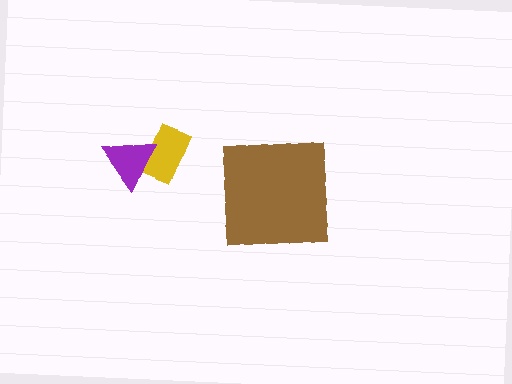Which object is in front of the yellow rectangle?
The purple triangle is in front of the yellow rectangle.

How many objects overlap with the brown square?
0 objects overlap with the brown square.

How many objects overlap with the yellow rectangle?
1 object overlaps with the yellow rectangle.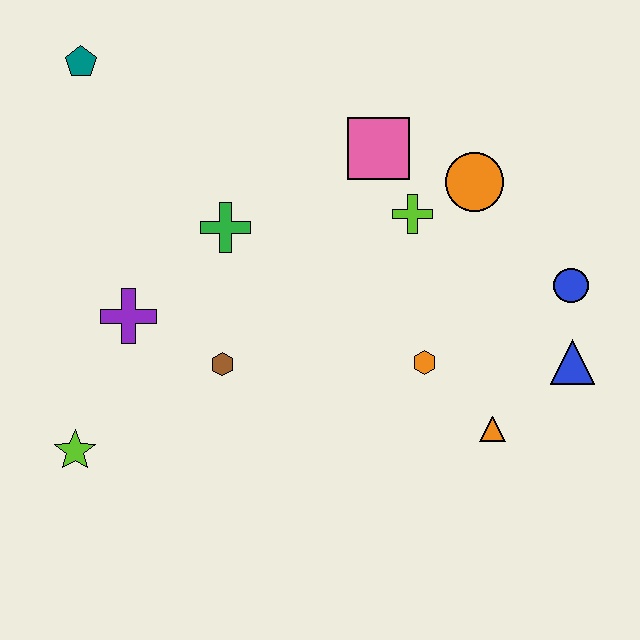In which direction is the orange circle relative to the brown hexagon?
The orange circle is to the right of the brown hexagon.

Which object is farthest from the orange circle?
The lime star is farthest from the orange circle.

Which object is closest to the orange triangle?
The orange hexagon is closest to the orange triangle.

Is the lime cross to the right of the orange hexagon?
No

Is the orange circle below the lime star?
No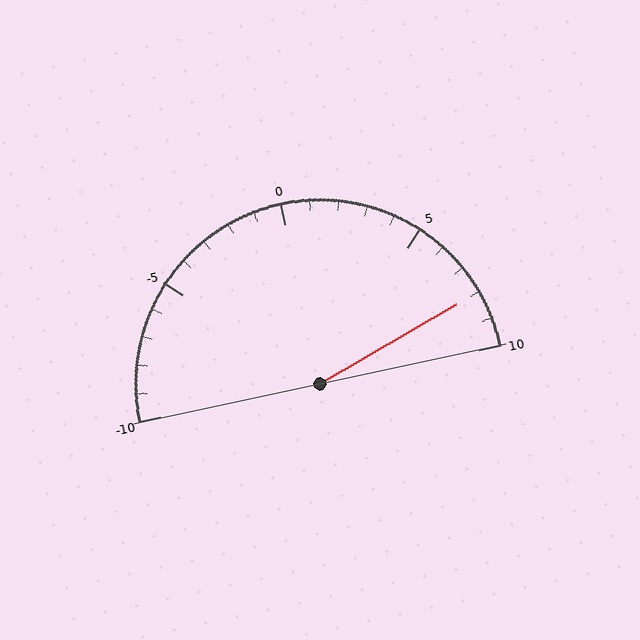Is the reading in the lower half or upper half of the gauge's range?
The reading is in the upper half of the range (-10 to 10).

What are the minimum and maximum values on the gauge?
The gauge ranges from -10 to 10.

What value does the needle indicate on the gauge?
The needle indicates approximately 8.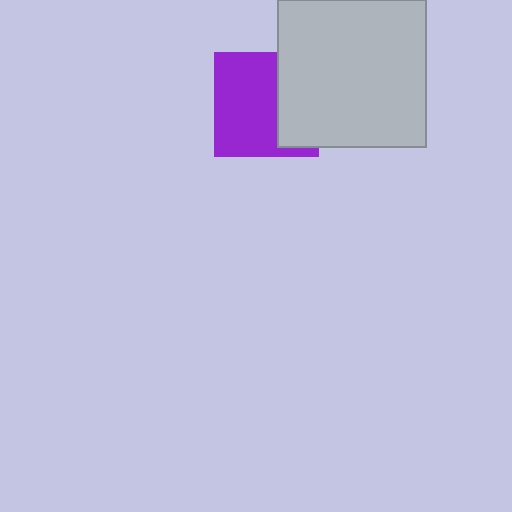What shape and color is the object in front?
The object in front is a light gray square.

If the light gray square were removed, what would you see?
You would see the complete purple square.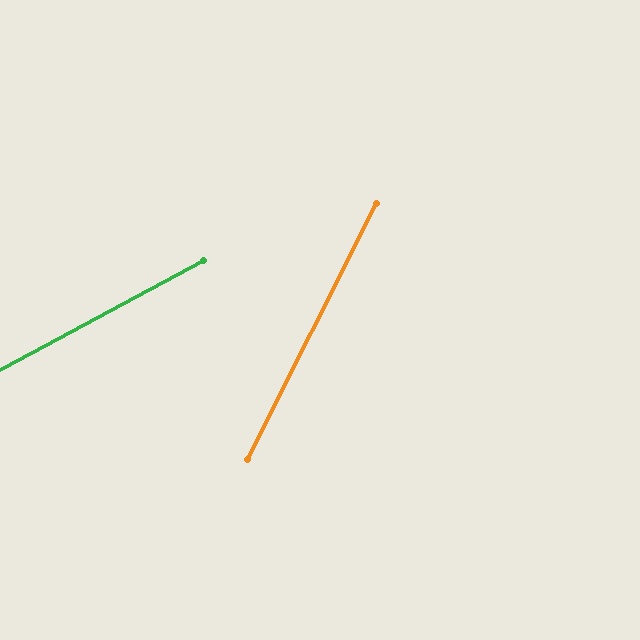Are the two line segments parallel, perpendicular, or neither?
Neither parallel nor perpendicular — they differ by about 35°.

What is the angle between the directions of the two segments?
Approximately 35 degrees.